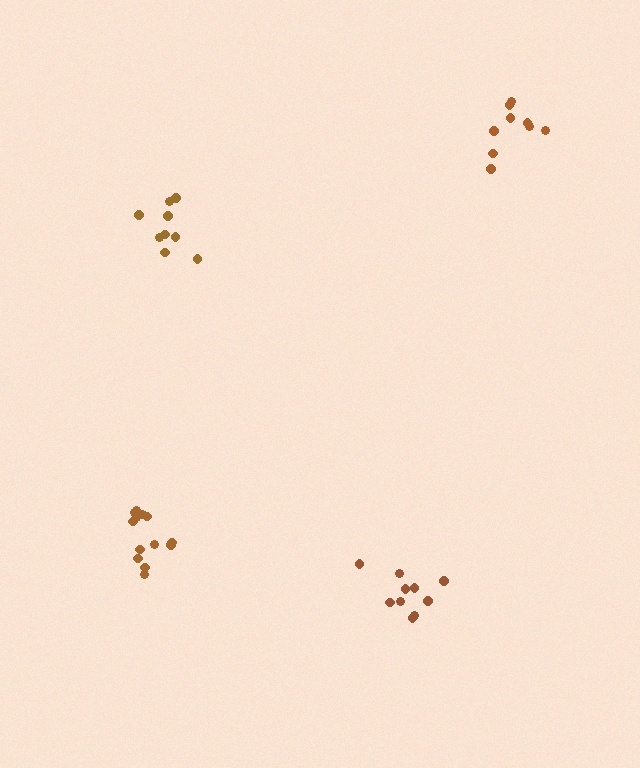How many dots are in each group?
Group 1: 9 dots, Group 2: 13 dots, Group 3: 10 dots, Group 4: 9 dots (41 total).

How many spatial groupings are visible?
There are 4 spatial groupings.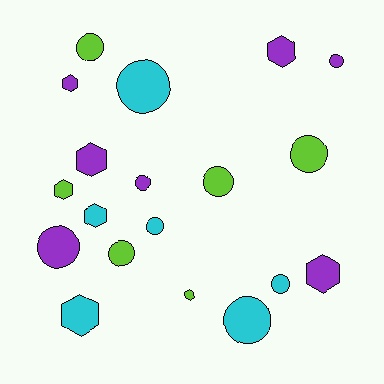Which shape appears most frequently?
Circle, with 11 objects.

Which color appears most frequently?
Purple, with 7 objects.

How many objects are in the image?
There are 19 objects.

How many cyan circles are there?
There are 4 cyan circles.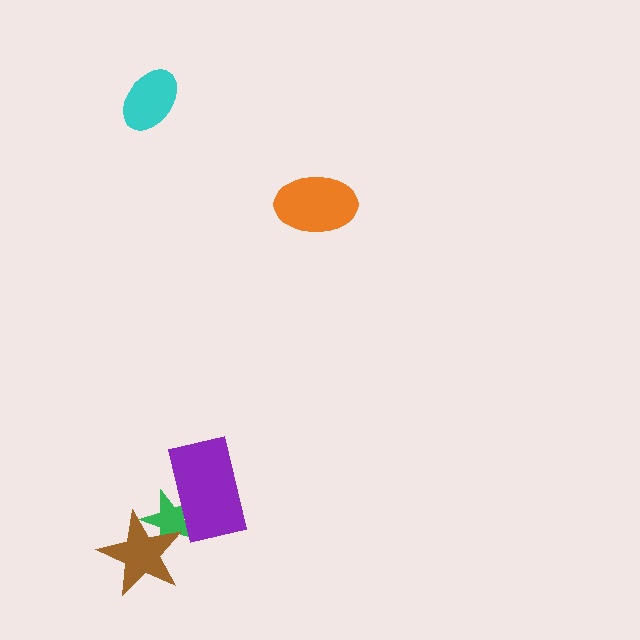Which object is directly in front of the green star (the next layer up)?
The purple rectangle is directly in front of the green star.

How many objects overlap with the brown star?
1 object overlaps with the brown star.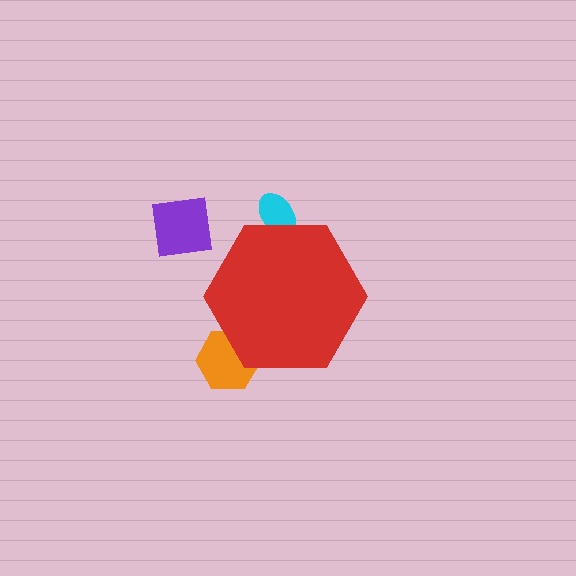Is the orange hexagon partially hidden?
Yes, the orange hexagon is partially hidden behind the red hexagon.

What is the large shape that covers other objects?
A red hexagon.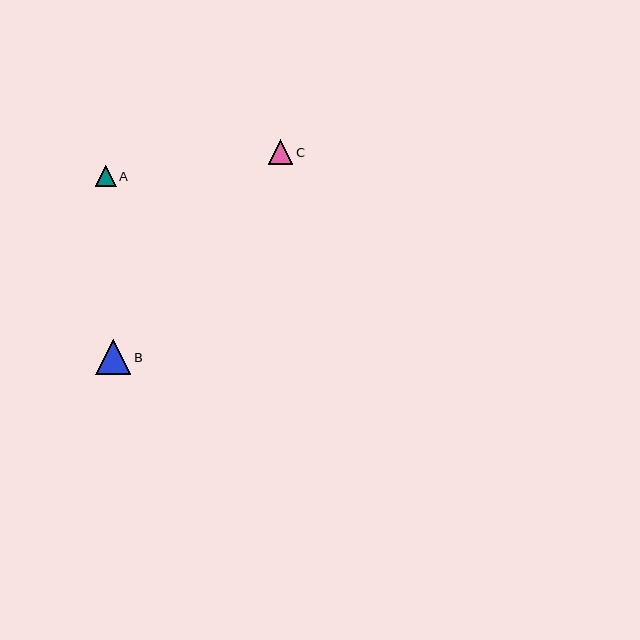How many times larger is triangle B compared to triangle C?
Triangle B is approximately 1.4 times the size of triangle C.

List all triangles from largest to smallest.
From largest to smallest: B, C, A.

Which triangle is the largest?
Triangle B is the largest with a size of approximately 35 pixels.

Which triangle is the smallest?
Triangle A is the smallest with a size of approximately 21 pixels.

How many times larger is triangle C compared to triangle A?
Triangle C is approximately 1.2 times the size of triangle A.